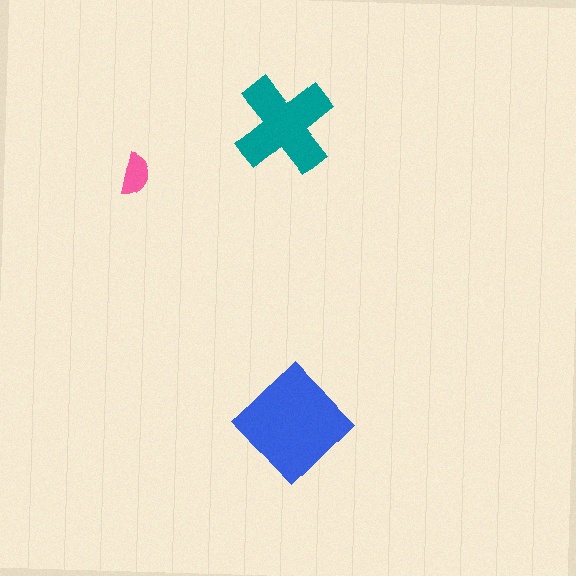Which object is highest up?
The teal cross is topmost.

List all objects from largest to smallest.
The blue diamond, the teal cross, the pink semicircle.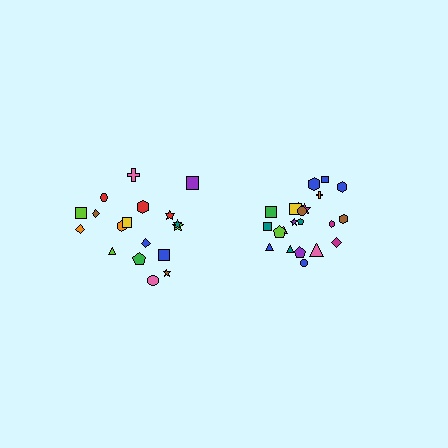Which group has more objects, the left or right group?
The right group.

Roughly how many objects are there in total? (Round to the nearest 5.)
Roughly 40 objects in total.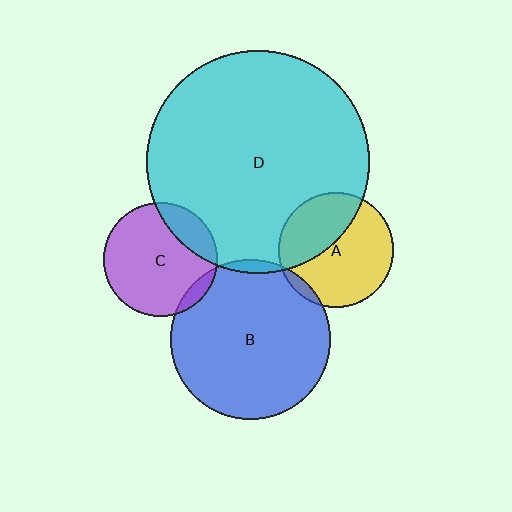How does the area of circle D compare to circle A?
Approximately 3.7 times.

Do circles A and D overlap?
Yes.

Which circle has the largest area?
Circle D (cyan).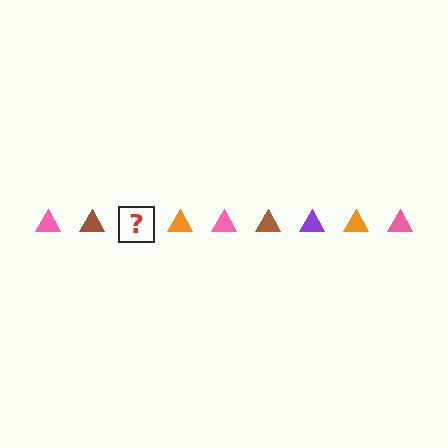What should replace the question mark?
The question mark should be replaced with a purple triangle.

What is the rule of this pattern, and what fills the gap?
The rule is that the pattern cycles through pink, brown, purple, orange triangles. The gap should be filled with a purple triangle.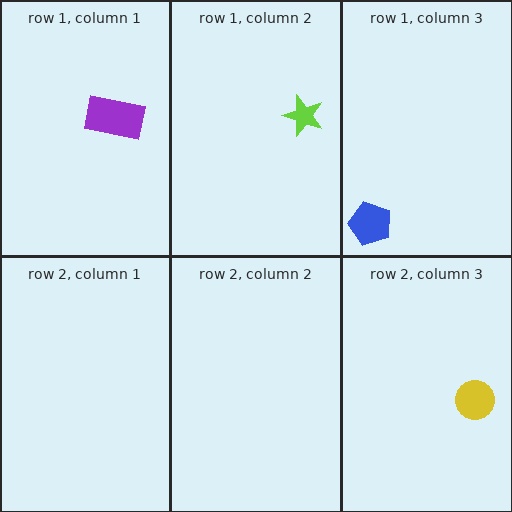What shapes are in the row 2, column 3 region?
The yellow circle.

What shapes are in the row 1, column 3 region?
The blue pentagon.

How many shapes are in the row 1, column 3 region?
1.